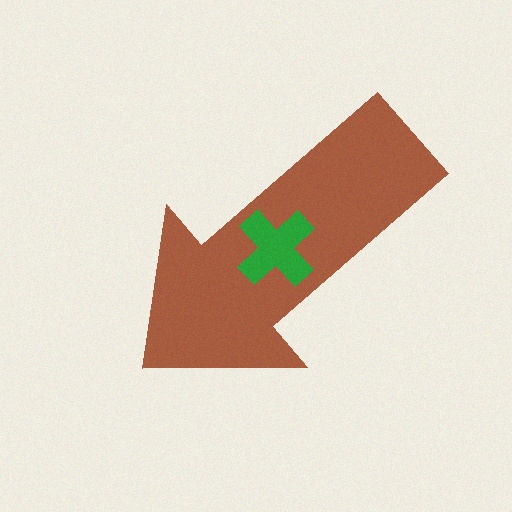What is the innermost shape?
The green cross.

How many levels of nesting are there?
2.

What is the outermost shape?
The brown arrow.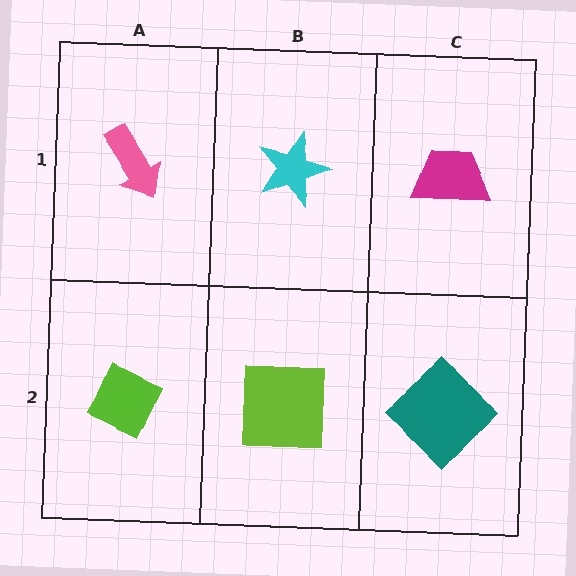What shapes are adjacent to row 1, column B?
A lime square (row 2, column B), a pink arrow (row 1, column A), a magenta trapezoid (row 1, column C).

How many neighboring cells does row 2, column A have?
2.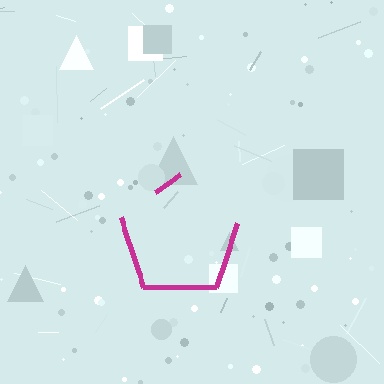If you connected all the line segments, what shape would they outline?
They would outline a pentagon.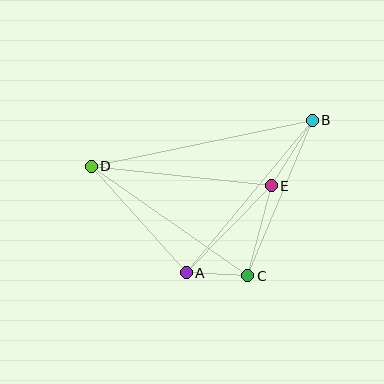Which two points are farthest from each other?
Points B and D are farthest from each other.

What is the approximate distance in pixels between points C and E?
The distance between C and E is approximately 93 pixels.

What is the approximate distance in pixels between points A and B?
The distance between A and B is approximately 198 pixels.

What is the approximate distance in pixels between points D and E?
The distance between D and E is approximately 181 pixels.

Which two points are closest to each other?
Points A and C are closest to each other.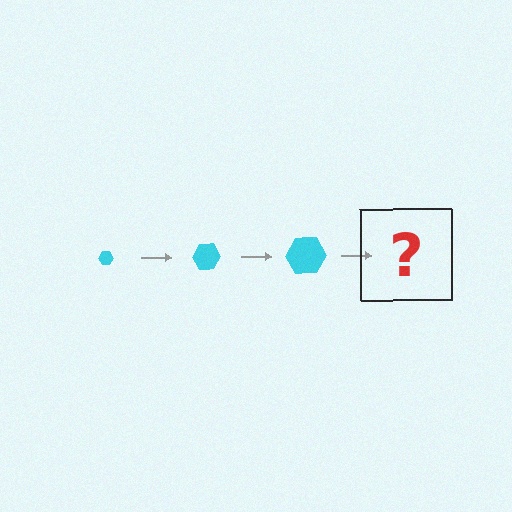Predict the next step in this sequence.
The next step is a cyan hexagon, larger than the previous one.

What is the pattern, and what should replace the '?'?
The pattern is that the hexagon gets progressively larger each step. The '?' should be a cyan hexagon, larger than the previous one.